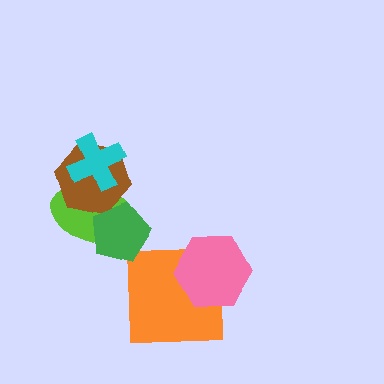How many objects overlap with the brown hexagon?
3 objects overlap with the brown hexagon.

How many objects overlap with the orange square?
1 object overlaps with the orange square.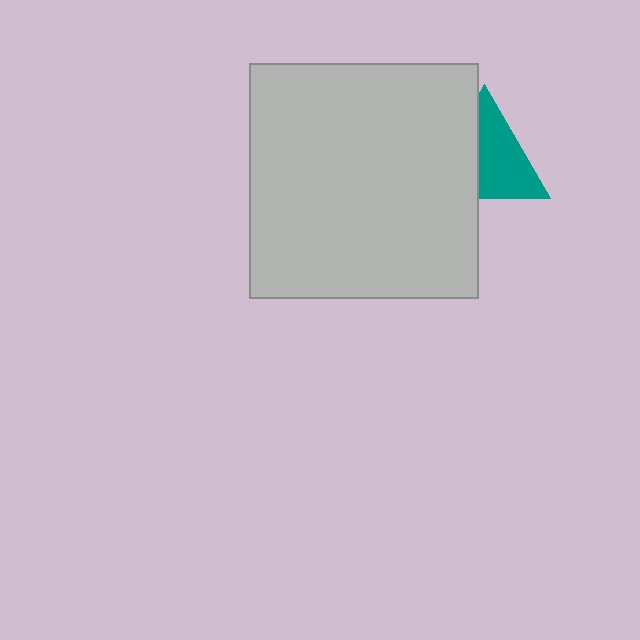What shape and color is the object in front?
The object in front is a light gray rectangle.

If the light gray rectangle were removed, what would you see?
You would see the complete teal triangle.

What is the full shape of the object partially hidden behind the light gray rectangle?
The partially hidden object is a teal triangle.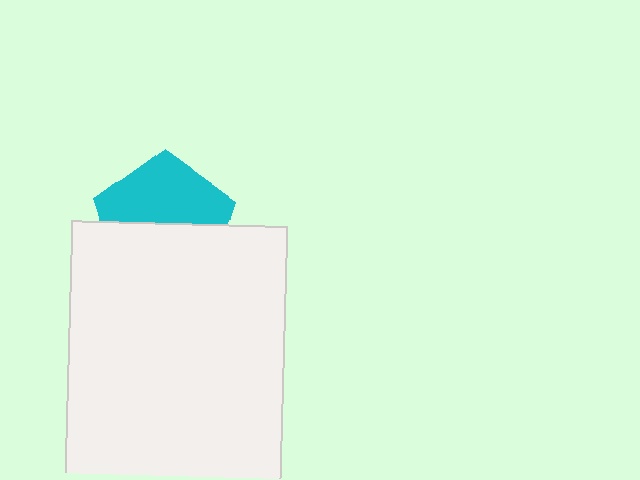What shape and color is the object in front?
The object in front is a white rectangle.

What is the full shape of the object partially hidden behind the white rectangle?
The partially hidden object is a cyan pentagon.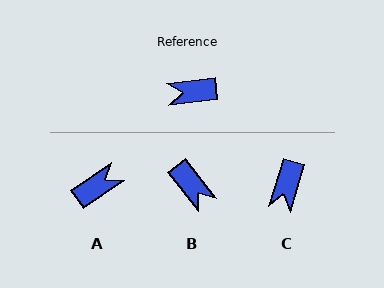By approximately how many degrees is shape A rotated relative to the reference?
Approximately 152 degrees clockwise.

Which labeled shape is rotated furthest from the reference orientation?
A, about 152 degrees away.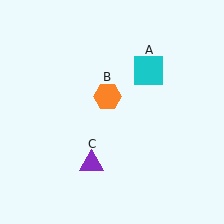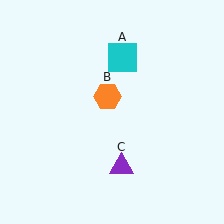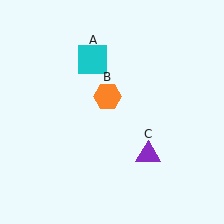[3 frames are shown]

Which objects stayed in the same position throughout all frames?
Orange hexagon (object B) remained stationary.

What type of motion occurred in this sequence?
The cyan square (object A), purple triangle (object C) rotated counterclockwise around the center of the scene.